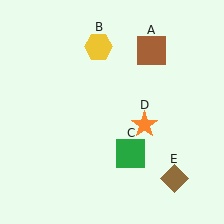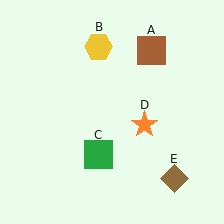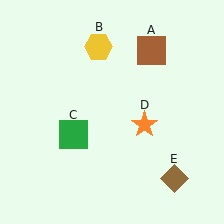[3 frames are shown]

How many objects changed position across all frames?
1 object changed position: green square (object C).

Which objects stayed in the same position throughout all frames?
Brown square (object A) and yellow hexagon (object B) and orange star (object D) and brown diamond (object E) remained stationary.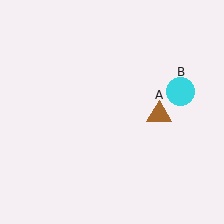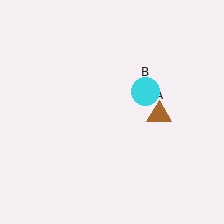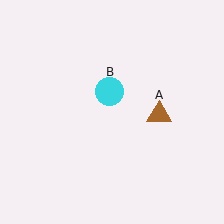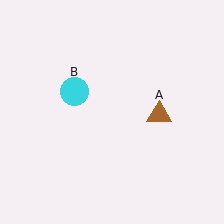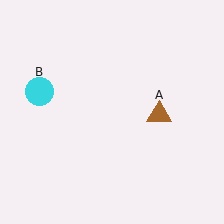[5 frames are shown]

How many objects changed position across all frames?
1 object changed position: cyan circle (object B).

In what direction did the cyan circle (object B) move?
The cyan circle (object B) moved left.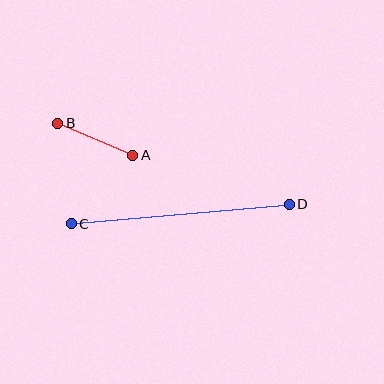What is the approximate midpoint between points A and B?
The midpoint is at approximately (95, 139) pixels.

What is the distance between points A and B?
The distance is approximately 81 pixels.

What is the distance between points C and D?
The distance is approximately 219 pixels.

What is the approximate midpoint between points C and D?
The midpoint is at approximately (180, 214) pixels.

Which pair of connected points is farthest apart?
Points C and D are farthest apart.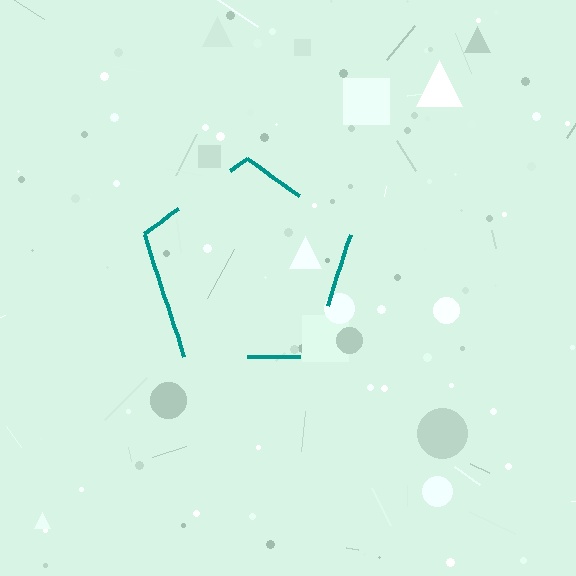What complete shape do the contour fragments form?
The contour fragments form a pentagon.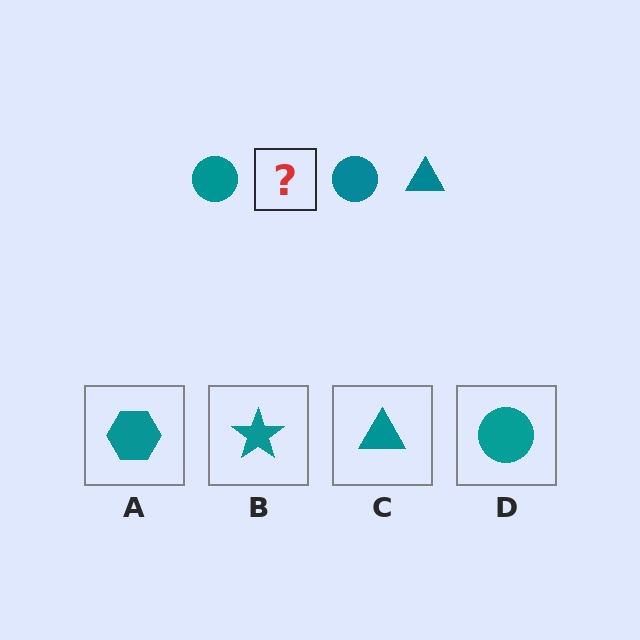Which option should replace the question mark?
Option C.